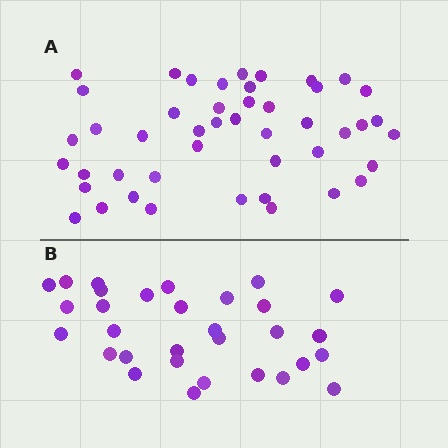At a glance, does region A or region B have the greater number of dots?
Region A (the top region) has more dots.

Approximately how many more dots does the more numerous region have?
Region A has approximately 15 more dots than region B.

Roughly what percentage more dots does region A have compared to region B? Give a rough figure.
About 50% more.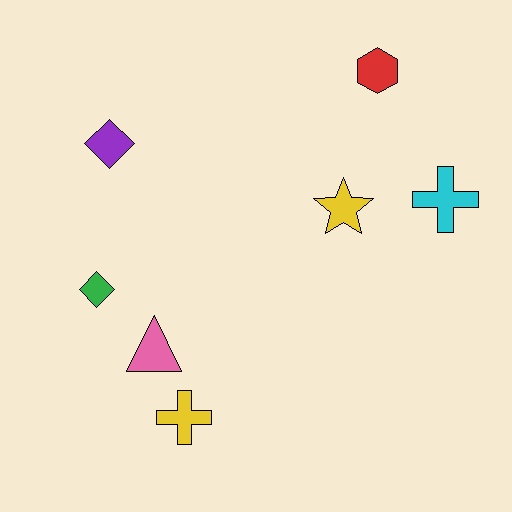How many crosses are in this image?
There are 2 crosses.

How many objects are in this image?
There are 7 objects.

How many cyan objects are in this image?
There is 1 cyan object.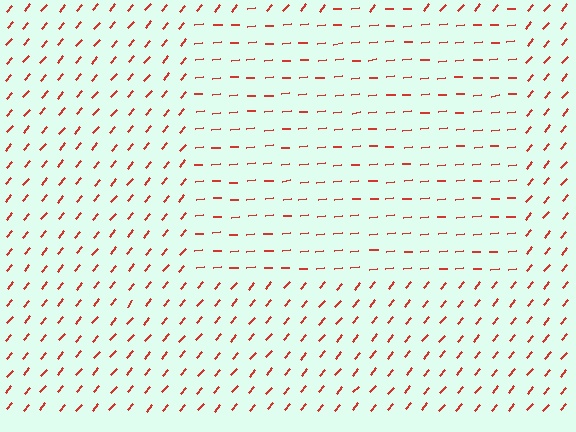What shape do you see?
I see a rectangle.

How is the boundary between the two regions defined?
The boundary is defined purely by a change in line orientation (approximately 45 degrees difference). All lines are the same color and thickness.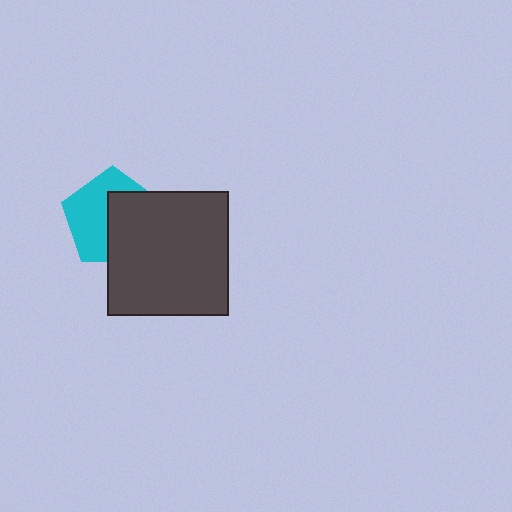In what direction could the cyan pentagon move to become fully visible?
The cyan pentagon could move toward the upper-left. That would shift it out from behind the dark gray rectangle entirely.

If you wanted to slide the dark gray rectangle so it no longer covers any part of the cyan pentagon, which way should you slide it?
Slide it toward the lower-right — that is the most direct way to separate the two shapes.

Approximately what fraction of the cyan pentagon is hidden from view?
Roughly 48% of the cyan pentagon is hidden behind the dark gray rectangle.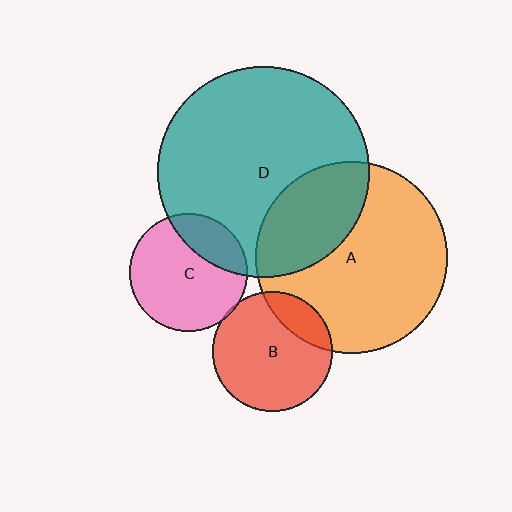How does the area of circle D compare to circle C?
Approximately 3.2 times.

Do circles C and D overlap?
Yes.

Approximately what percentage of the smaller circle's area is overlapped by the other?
Approximately 25%.